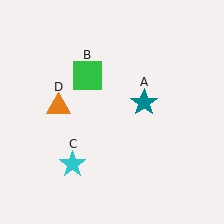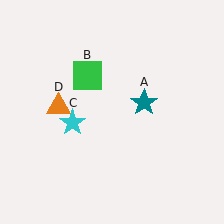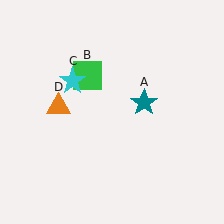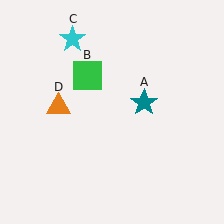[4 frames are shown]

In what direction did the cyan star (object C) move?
The cyan star (object C) moved up.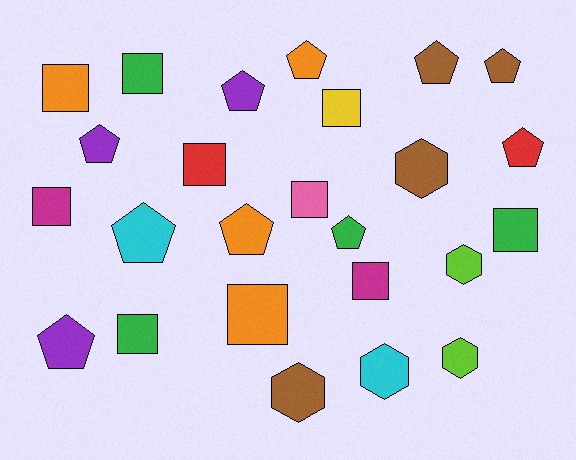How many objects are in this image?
There are 25 objects.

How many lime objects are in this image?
There are 2 lime objects.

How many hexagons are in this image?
There are 5 hexagons.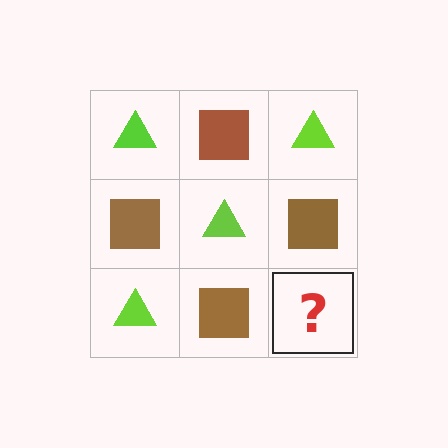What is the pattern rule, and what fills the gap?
The rule is that it alternates lime triangle and brown square in a checkerboard pattern. The gap should be filled with a lime triangle.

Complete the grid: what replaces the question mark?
The question mark should be replaced with a lime triangle.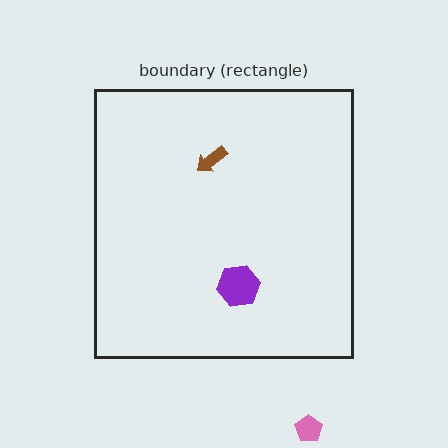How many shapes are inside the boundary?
2 inside, 1 outside.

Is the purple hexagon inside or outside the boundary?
Inside.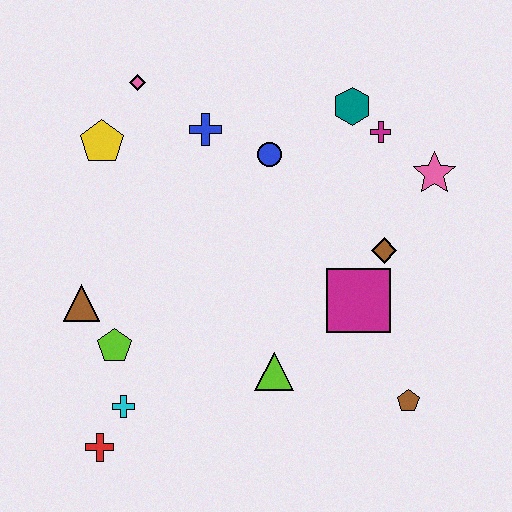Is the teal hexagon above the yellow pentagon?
Yes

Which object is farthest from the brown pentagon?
The pink diamond is farthest from the brown pentagon.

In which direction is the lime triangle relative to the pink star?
The lime triangle is below the pink star.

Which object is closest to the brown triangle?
The lime pentagon is closest to the brown triangle.